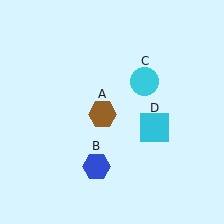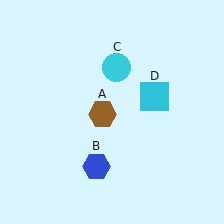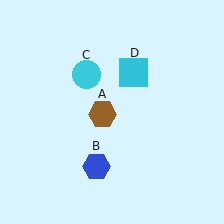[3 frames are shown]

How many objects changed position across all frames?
2 objects changed position: cyan circle (object C), cyan square (object D).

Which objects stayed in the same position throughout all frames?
Brown hexagon (object A) and blue hexagon (object B) remained stationary.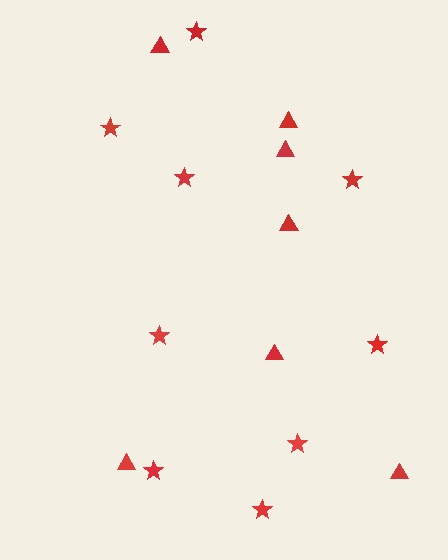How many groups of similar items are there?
There are 2 groups: one group of stars (9) and one group of triangles (7).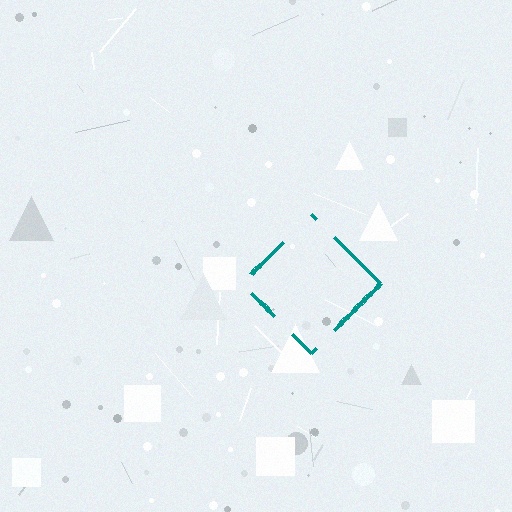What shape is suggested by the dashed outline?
The dashed outline suggests a diamond.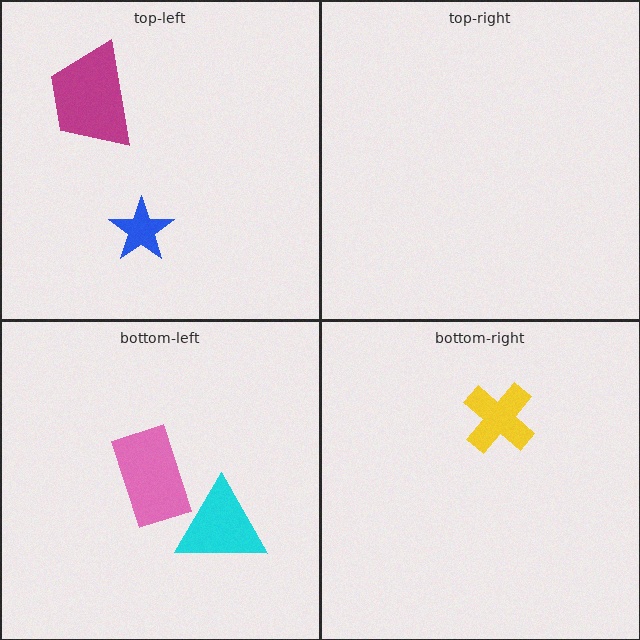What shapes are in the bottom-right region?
The yellow cross.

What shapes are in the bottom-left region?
The pink rectangle, the cyan triangle.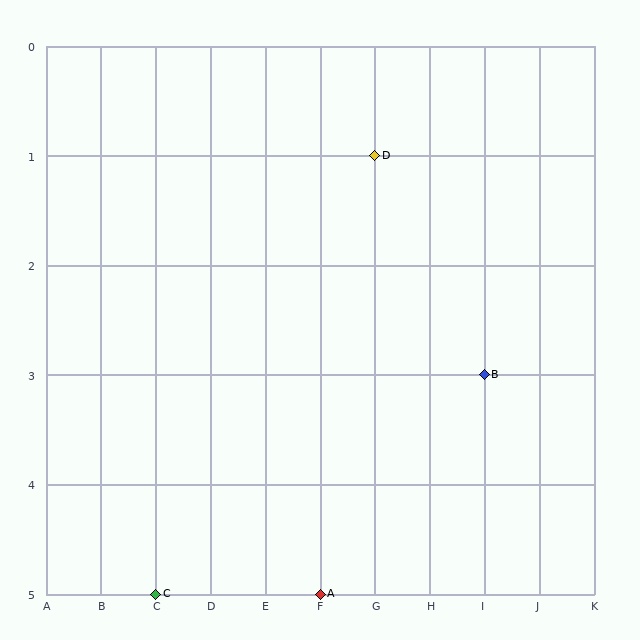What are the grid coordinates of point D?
Point D is at grid coordinates (G, 1).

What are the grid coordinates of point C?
Point C is at grid coordinates (C, 5).